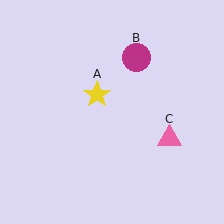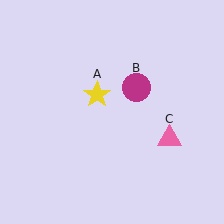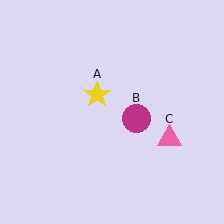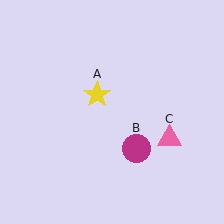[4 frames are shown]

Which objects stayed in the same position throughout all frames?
Yellow star (object A) and pink triangle (object C) remained stationary.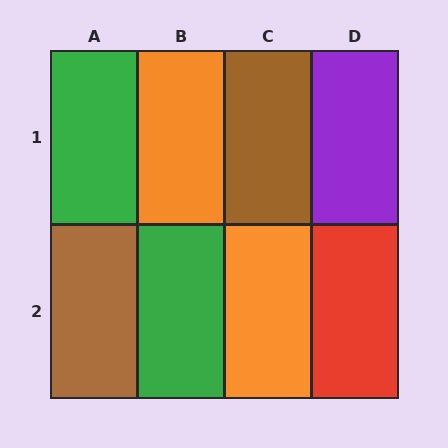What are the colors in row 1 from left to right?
Green, orange, brown, purple.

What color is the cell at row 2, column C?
Orange.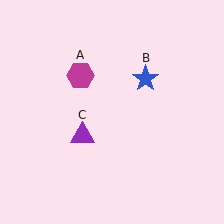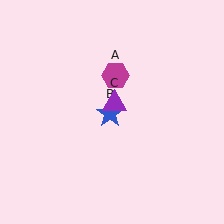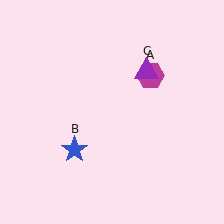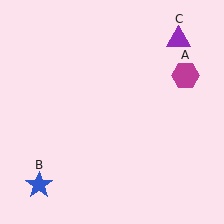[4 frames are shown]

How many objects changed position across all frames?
3 objects changed position: magenta hexagon (object A), blue star (object B), purple triangle (object C).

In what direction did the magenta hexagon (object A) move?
The magenta hexagon (object A) moved right.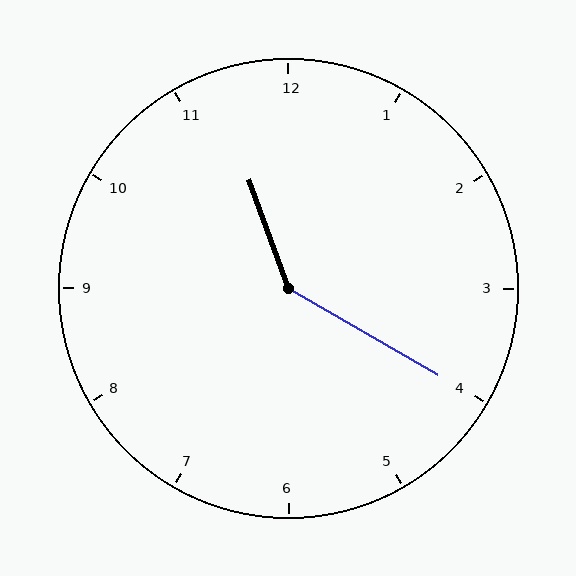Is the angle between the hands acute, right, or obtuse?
It is obtuse.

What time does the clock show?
11:20.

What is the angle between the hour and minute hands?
Approximately 140 degrees.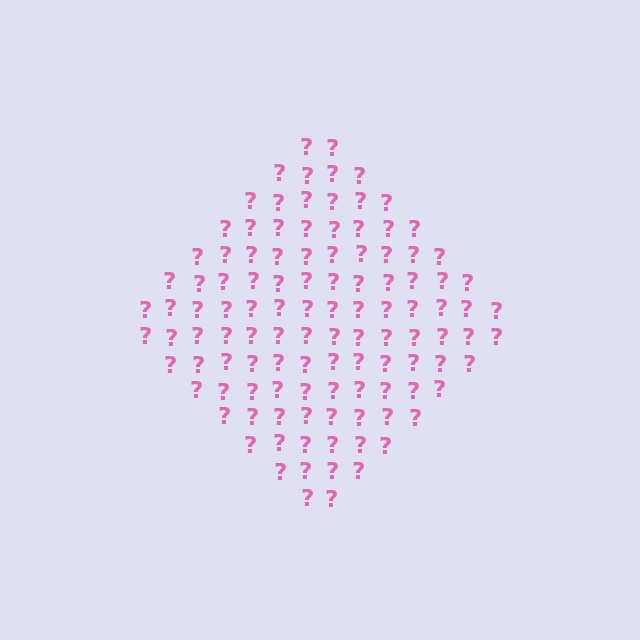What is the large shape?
The large shape is a diamond.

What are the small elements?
The small elements are question marks.